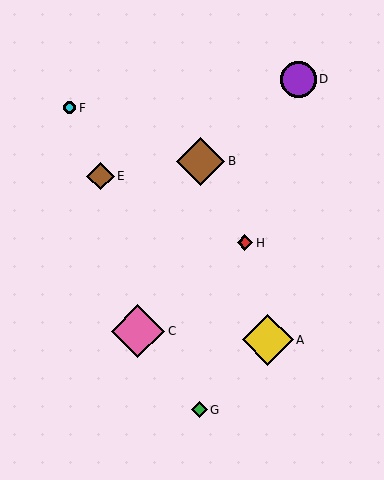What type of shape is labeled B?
Shape B is a brown diamond.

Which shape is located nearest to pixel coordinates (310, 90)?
The purple circle (labeled D) at (298, 79) is nearest to that location.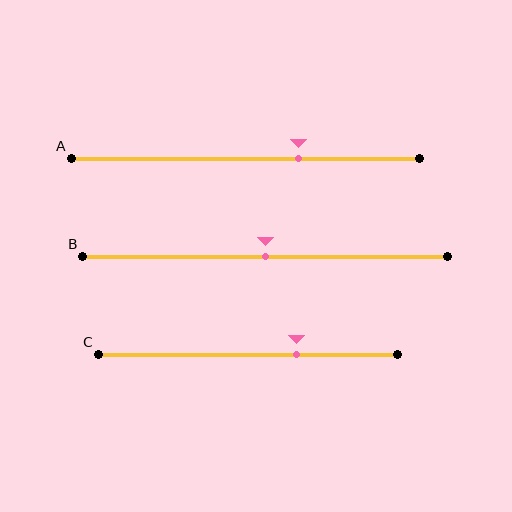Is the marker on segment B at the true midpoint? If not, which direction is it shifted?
Yes, the marker on segment B is at the true midpoint.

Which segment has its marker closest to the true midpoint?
Segment B has its marker closest to the true midpoint.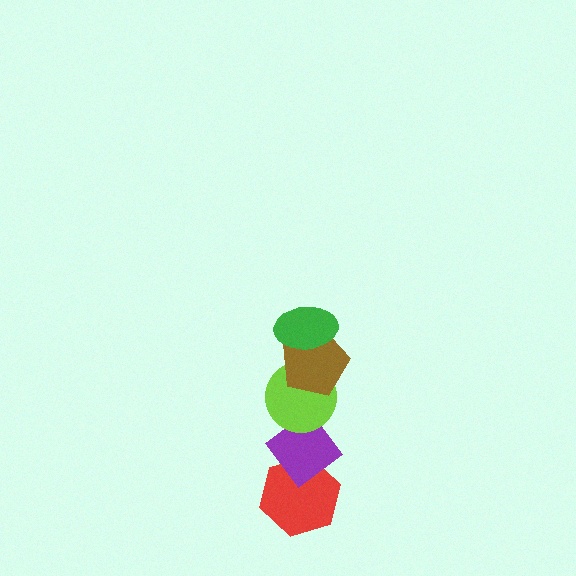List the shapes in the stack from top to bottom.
From top to bottom: the green ellipse, the brown pentagon, the lime circle, the purple diamond, the red hexagon.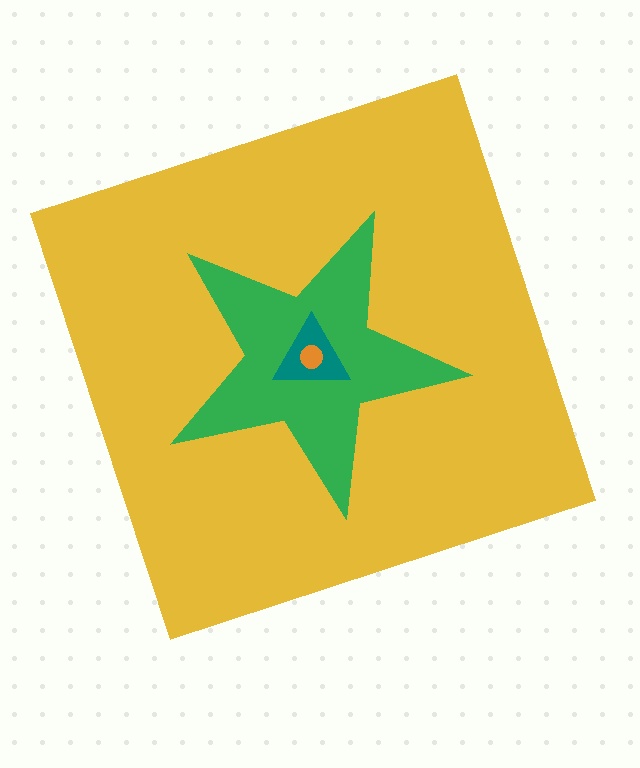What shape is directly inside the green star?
The teal triangle.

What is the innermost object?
The orange circle.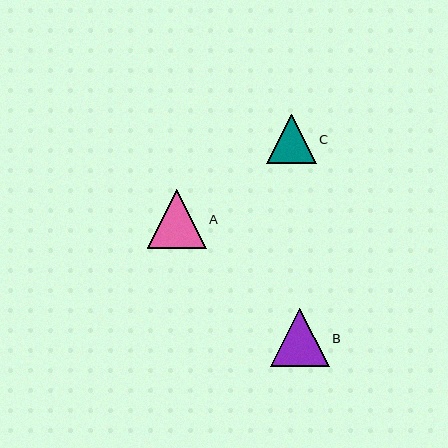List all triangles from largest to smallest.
From largest to smallest: A, B, C.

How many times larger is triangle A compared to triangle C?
Triangle A is approximately 1.2 times the size of triangle C.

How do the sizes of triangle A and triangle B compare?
Triangle A and triangle B are approximately the same size.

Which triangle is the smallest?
Triangle C is the smallest with a size of approximately 49 pixels.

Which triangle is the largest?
Triangle A is the largest with a size of approximately 59 pixels.